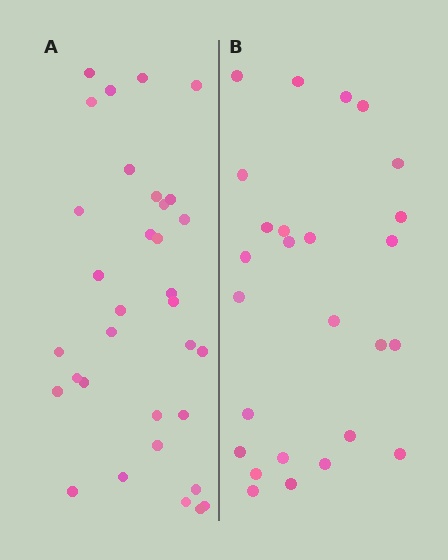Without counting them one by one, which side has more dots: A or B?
Region A (the left region) has more dots.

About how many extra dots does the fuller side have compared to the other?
Region A has roughly 8 or so more dots than region B.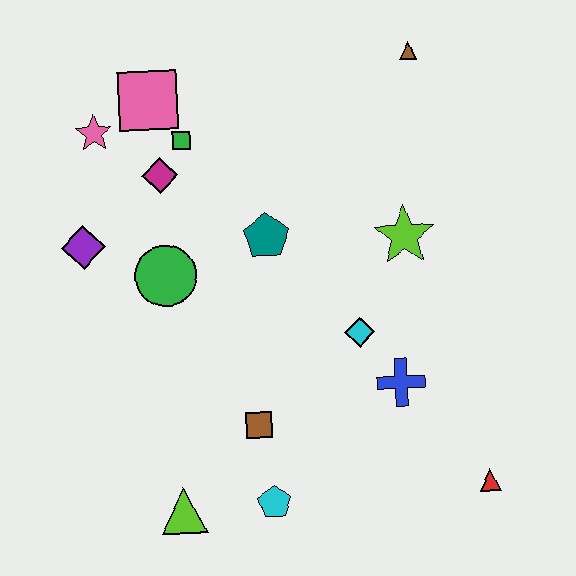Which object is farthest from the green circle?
The red triangle is farthest from the green circle.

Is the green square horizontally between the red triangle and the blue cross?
No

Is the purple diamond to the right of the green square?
No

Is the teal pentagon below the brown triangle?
Yes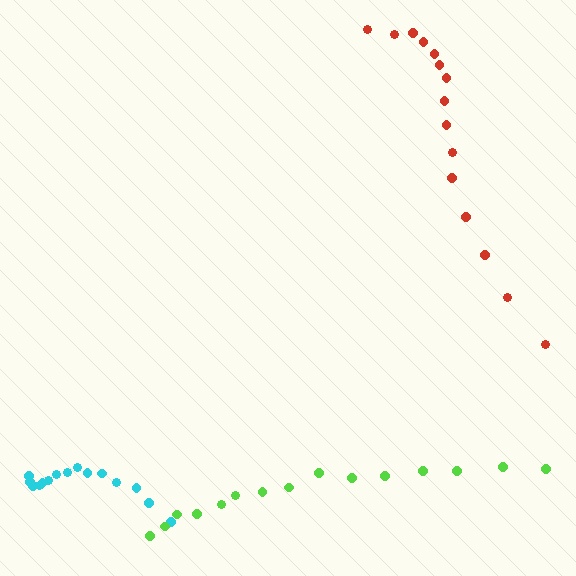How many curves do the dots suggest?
There are 3 distinct paths.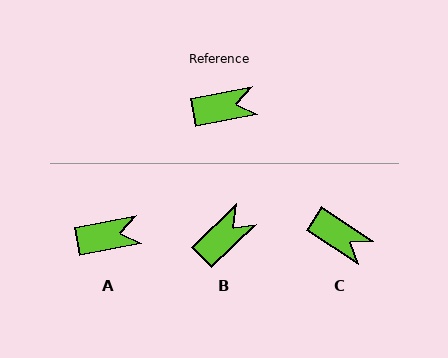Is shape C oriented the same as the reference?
No, it is off by about 44 degrees.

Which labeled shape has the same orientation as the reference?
A.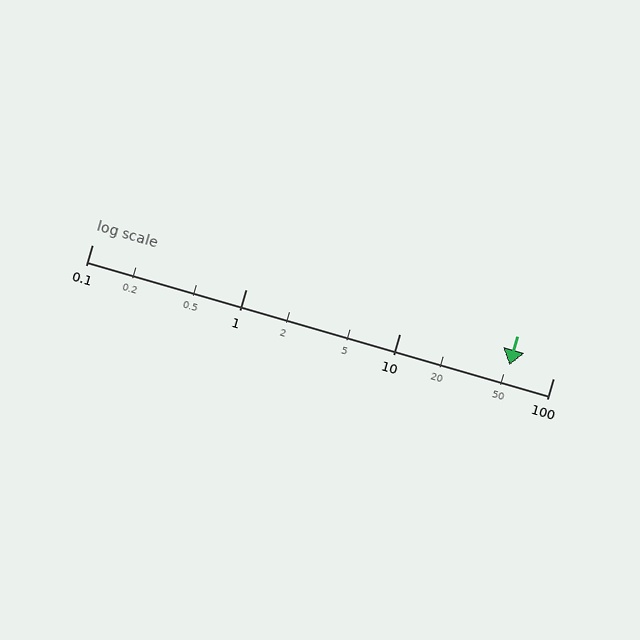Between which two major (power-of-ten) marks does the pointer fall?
The pointer is between 10 and 100.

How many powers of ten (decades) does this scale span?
The scale spans 3 decades, from 0.1 to 100.